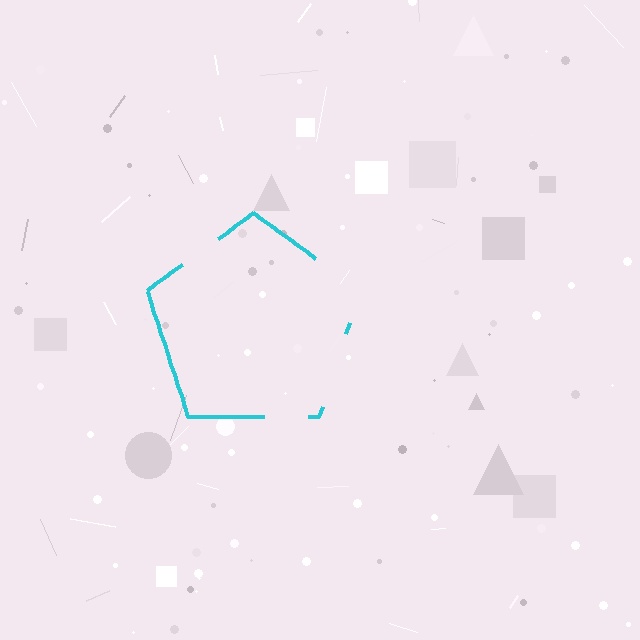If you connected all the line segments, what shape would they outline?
They would outline a pentagon.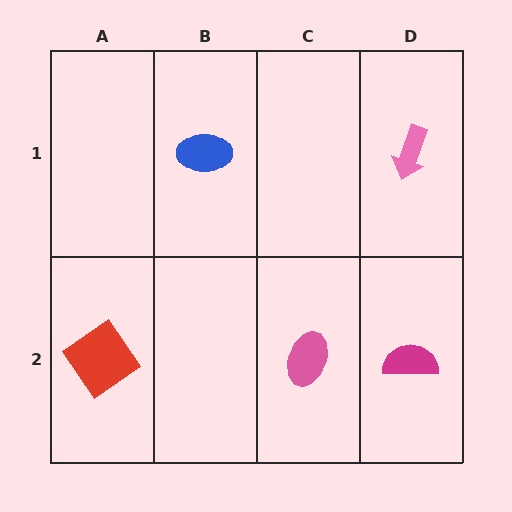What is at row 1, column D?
A pink arrow.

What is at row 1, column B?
A blue ellipse.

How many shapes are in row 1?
2 shapes.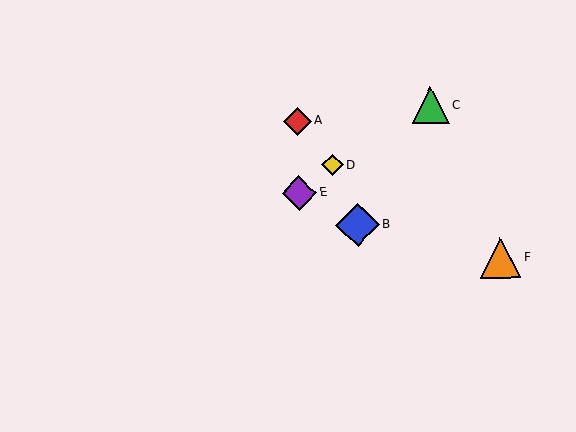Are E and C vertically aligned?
No, E is at x≈299 and C is at x≈431.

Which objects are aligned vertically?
Objects A, E are aligned vertically.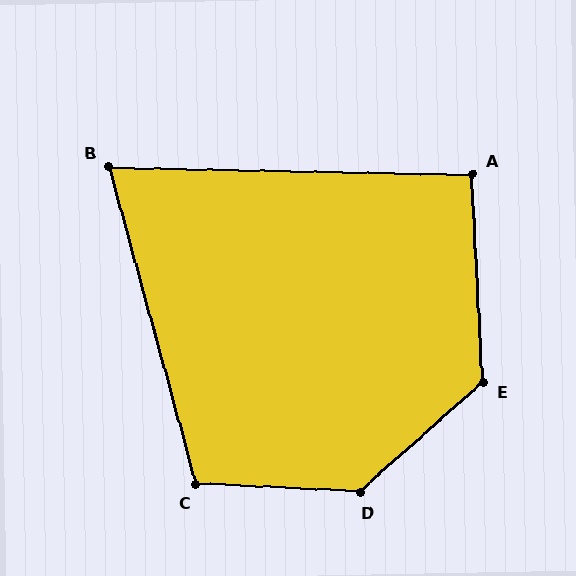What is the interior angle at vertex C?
Approximately 108 degrees (obtuse).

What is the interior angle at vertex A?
Approximately 94 degrees (approximately right).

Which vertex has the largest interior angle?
D, at approximately 135 degrees.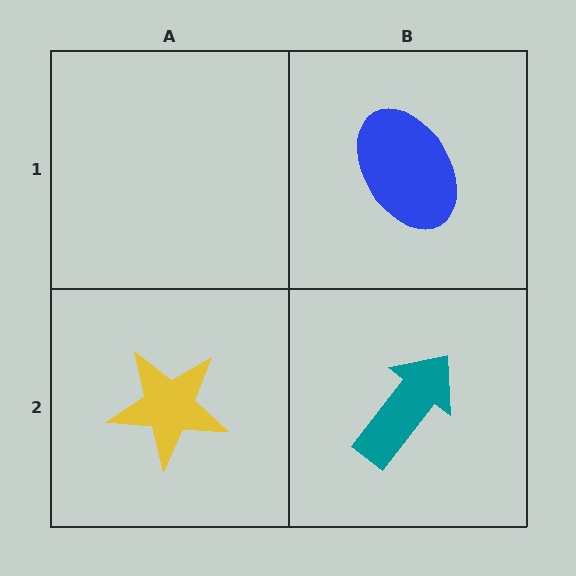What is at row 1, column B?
A blue ellipse.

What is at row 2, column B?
A teal arrow.